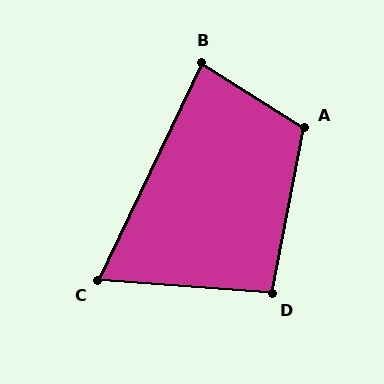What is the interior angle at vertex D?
Approximately 97 degrees (obtuse).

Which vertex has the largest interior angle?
A, at approximately 111 degrees.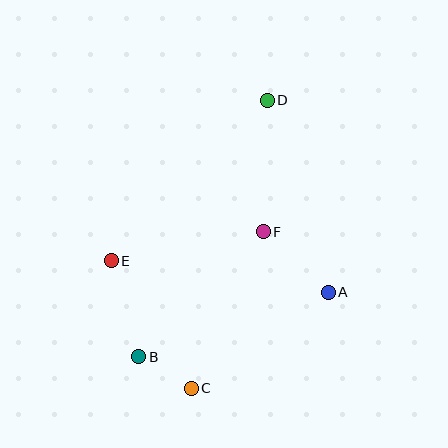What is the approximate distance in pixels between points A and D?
The distance between A and D is approximately 201 pixels.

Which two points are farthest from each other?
Points C and D are farthest from each other.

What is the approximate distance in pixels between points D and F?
The distance between D and F is approximately 132 pixels.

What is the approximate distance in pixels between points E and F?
The distance between E and F is approximately 155 pixels.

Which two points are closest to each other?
Points B and C are closest to each other.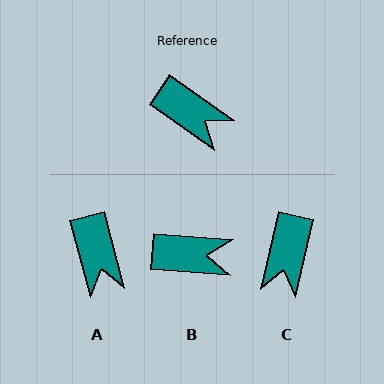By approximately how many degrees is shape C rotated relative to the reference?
Approximately 68 degrees clockwise.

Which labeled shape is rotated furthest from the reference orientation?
C, about 68 degrees away.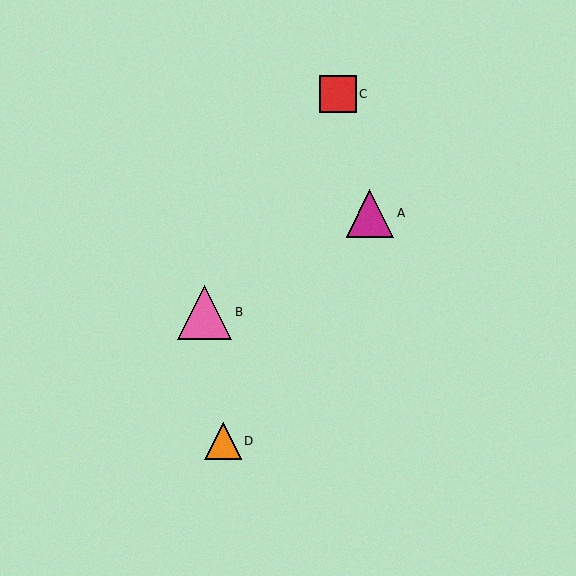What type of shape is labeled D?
Shape D is an orange triangle.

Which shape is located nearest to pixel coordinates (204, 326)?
The pink triangle (labeled B) at (205, 312) is nearest to that location.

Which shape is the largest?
The pink triangle (labeled B) is the largest.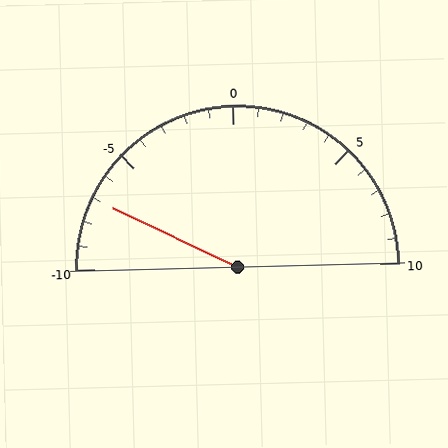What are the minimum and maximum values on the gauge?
The gauge ranges from -10 to 10.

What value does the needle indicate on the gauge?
The needle indicates approximately -7.